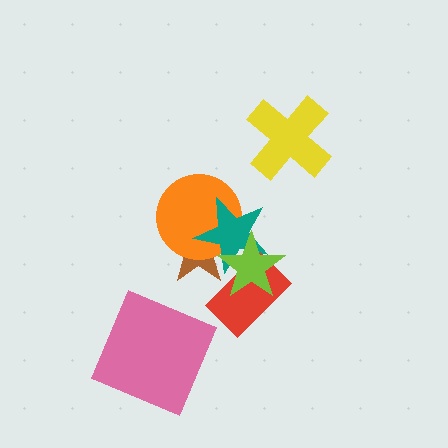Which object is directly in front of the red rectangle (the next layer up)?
The teal star is directly in front of the red rectangle.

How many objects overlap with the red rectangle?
3 objects overlap with the red rectangle.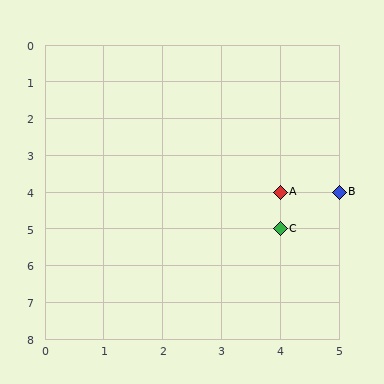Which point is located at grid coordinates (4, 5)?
Point C is at (4, 5).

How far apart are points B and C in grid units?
Points B and C are 1 column and 1 row apart (about 1.4 grid units diagonally).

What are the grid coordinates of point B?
Point B is at grid coordinates (5, 4).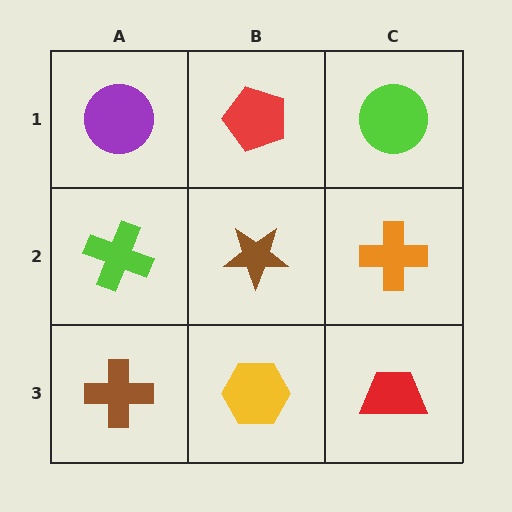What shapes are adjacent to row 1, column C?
An orange cross (row 2, column C), a red pentagon (row 1, column B).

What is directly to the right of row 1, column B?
A lime circle.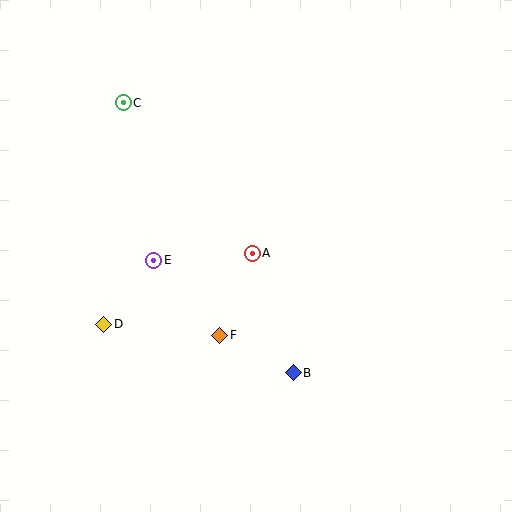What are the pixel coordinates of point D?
Point D is at (104, 324).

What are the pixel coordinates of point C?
Point C is at (123, 103).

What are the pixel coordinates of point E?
Point E is at (154, 260).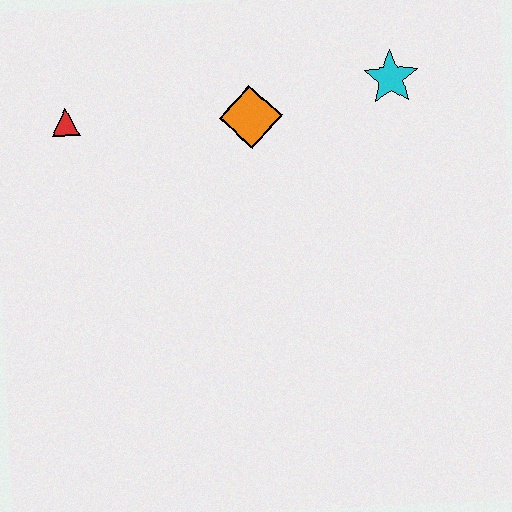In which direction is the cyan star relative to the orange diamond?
The cyan star is to the right of the orange diamond.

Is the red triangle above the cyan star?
No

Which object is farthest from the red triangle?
The cyan star is farthest from the red triangle.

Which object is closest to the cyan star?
The orange diamond is closest to the cyan star.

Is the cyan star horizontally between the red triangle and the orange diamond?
No